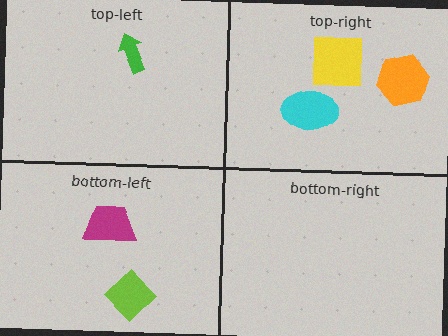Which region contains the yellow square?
The top-right region.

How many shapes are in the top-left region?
1.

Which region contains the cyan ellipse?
The top-right region.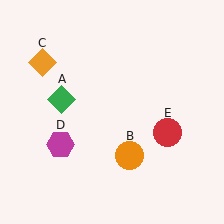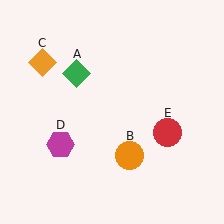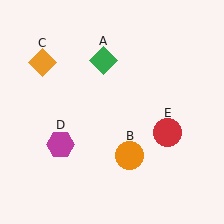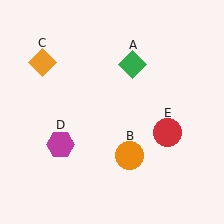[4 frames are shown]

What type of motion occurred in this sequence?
The green diamond (object A) rotated clockwise around the center of the scene.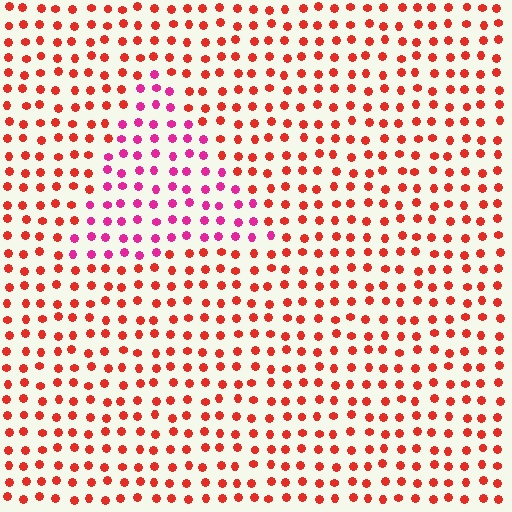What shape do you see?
I see a triangle.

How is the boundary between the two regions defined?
The boundary is defined purely by a slight shift in hue (about 40 degrees). Spacing, size, and orientation are identical on both sides.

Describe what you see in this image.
The image is filled with small red elements in a uniform arrangement. A triangle-shaped region is visible where the elements are tinted to a slightly different hue, forming a subtle color boundary.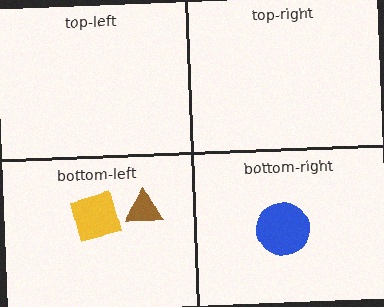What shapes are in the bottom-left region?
The yellow square, the brown triangle.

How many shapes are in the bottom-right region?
1.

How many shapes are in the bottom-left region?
2.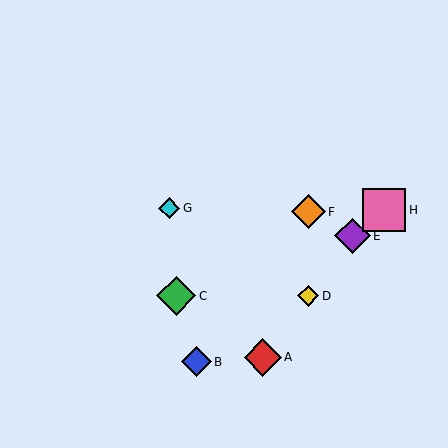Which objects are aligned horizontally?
Objects C, D are aligned horizontally.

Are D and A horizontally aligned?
No, D is at y≈296 and A is at y≈357.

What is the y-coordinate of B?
Object B is at y≈362.